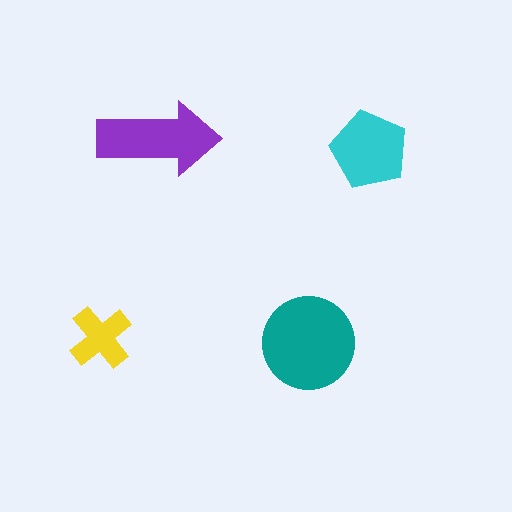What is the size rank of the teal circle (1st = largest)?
1st.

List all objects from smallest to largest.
The yellow cross, the cyan pentagon, the purple arrow, the teal circle.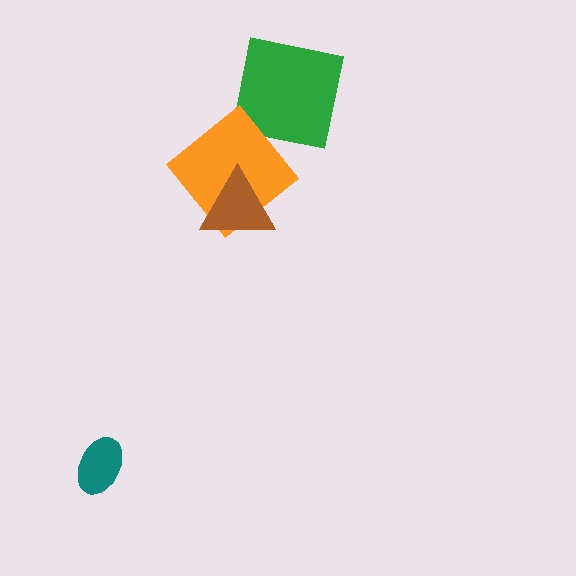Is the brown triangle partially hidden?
No, no other shape covers it.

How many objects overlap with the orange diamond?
1 object overlaps with the orange diamond.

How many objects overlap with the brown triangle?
1 object overlaps with the brown triangle.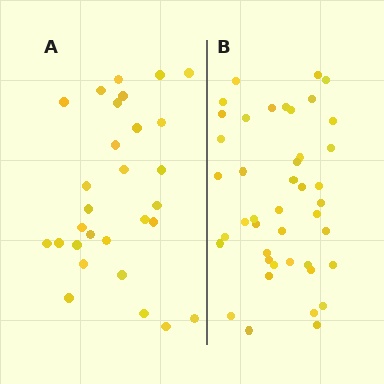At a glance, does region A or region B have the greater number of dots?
Region B (the right region) has more dots.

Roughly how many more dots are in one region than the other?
Region B has approximately 15 more dots than region A.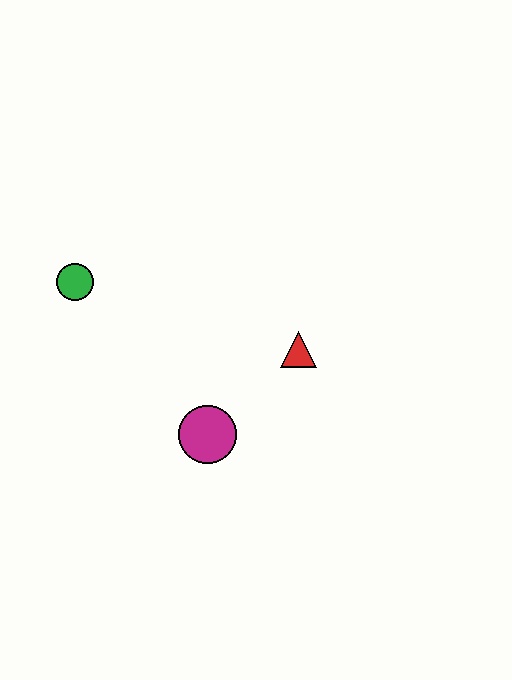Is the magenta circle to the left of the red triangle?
Yes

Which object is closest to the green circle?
The magenta circle is closest to the green circle.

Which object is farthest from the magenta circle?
The green circle is farthest from the magenta circle.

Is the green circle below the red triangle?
No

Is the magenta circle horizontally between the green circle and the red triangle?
Yes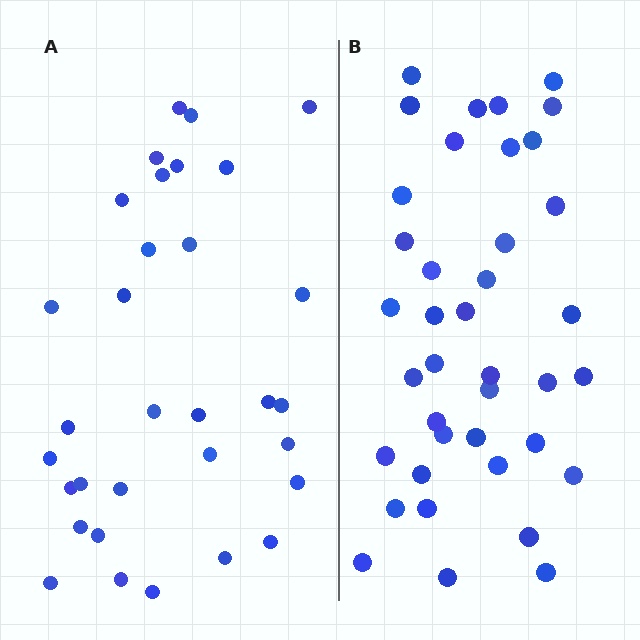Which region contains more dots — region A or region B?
Region B (the right region) has more dots.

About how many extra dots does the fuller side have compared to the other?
Region B has roughly 8 or so more dots than region A.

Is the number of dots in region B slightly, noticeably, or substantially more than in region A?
Region B has only slightly more — the two regions are fairly close. The ratio is roughly 1.2 to 1.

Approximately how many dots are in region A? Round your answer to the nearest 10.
About 30 dots. (The exact count is 32, which rounds to 30.)